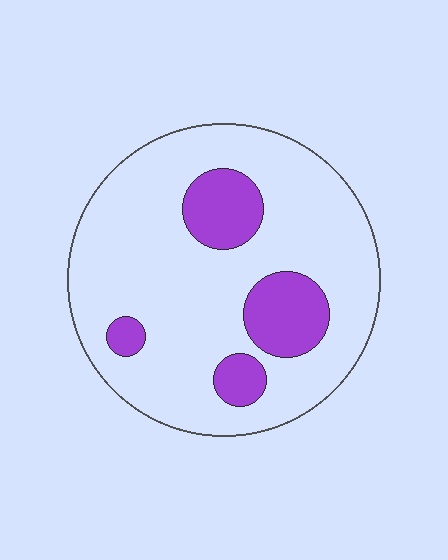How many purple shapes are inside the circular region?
4.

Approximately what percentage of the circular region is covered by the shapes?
Approximately 20%.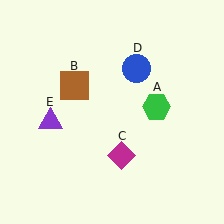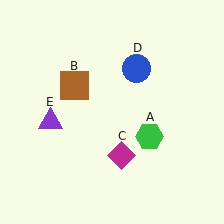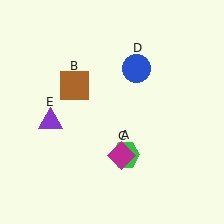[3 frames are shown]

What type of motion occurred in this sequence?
The green hexagon (object A) rotated clockwise around the center of the scene.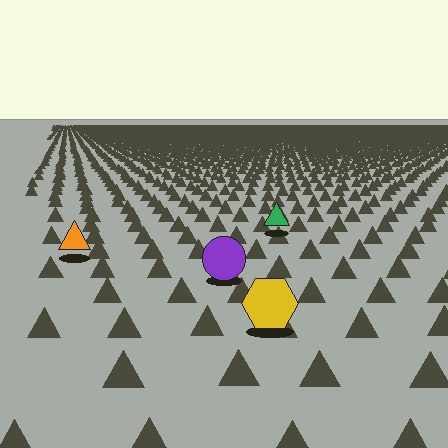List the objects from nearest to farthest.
From nearest to farthest: the yellow hexagon, the purple circle, the orange triangle, the green triangle.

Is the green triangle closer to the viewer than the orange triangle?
No. The orange triangle is closer — you can tell from the texture gradient: the ground texture is coarser near it.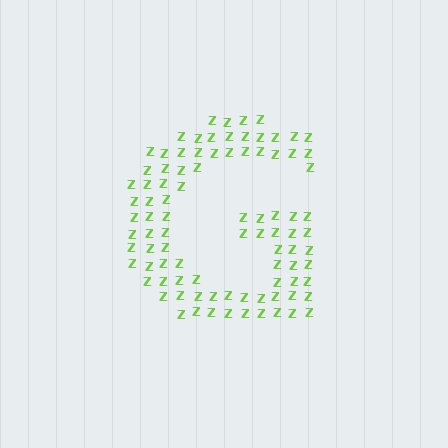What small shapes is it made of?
It is made of small letter Z's.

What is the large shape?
The large shape is the letter G.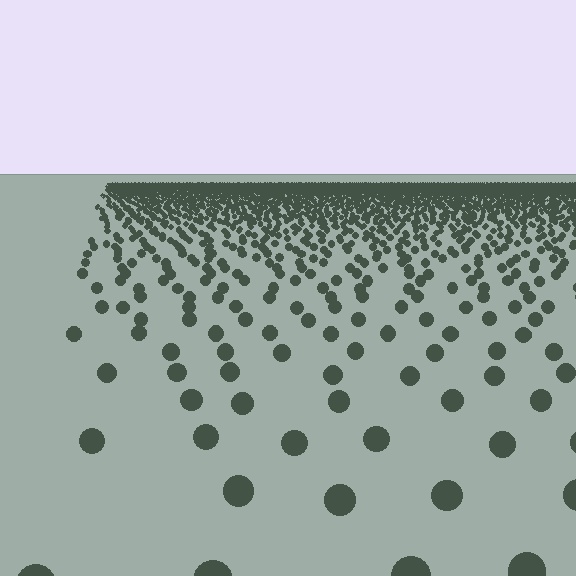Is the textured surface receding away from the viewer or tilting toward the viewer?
The surface is receding away from the viewer. Texture elements get smaller and denser toward the top.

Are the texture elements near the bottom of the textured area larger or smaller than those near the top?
Larger. Near the bottom, elements are closer to the viewer and appear at a bigger on-screen size.